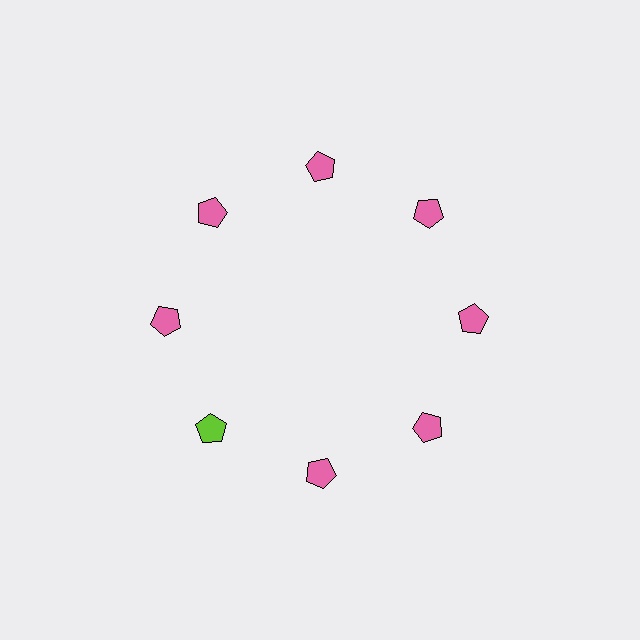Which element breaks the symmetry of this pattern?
The lime pentagon at roughly the 8 o'clock position breaks the symmetry. All other shapes are pink pentagons.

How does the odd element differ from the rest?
It has a different color: lime instead of pink.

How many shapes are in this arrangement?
There are 8 shapes arranged in a ring pattern.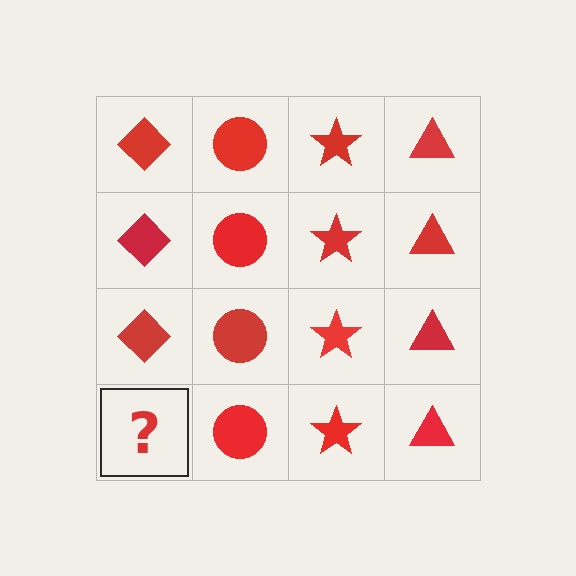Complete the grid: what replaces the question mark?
The question mark should be replaced with a red diamond.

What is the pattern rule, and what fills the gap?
The rule is that each column has a consistent shape. The gap should be filled with a red diamond.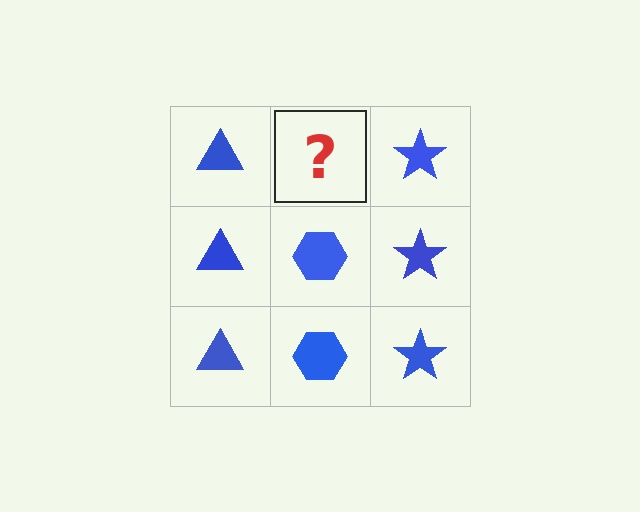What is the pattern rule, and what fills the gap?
The rule is that each column has a consistent shape. The gap should be filled with a blue hexagon.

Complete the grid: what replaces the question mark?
The question mark should be replaced with a blue hexagon.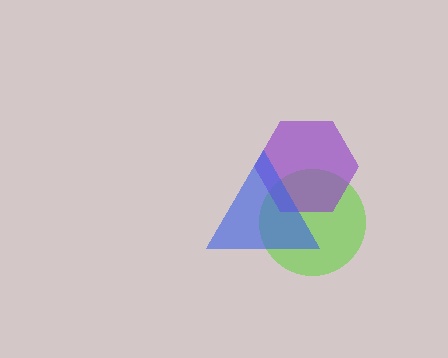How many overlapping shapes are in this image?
There are 3 overlapping shapes in the image.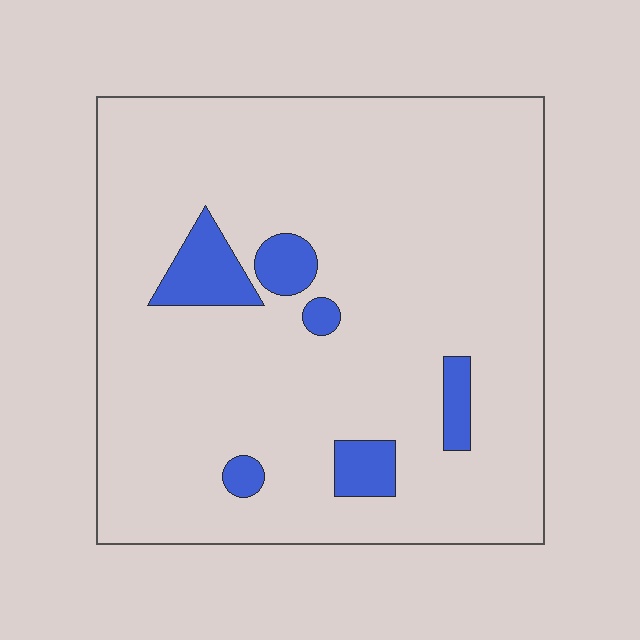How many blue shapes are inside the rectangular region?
6.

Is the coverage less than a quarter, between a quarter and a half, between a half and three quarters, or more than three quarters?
Less than a quarter.